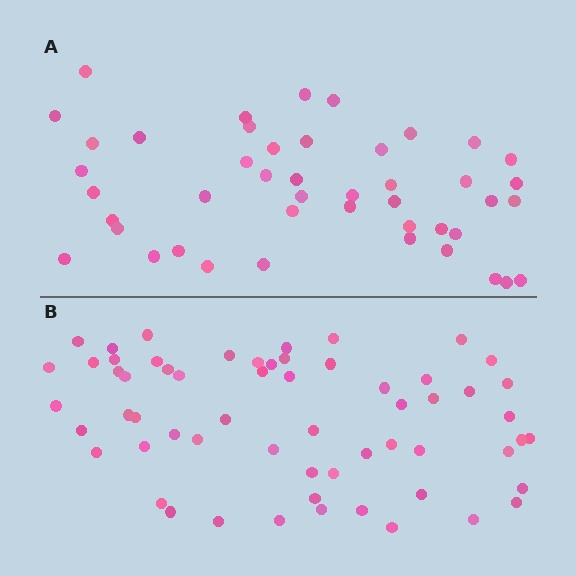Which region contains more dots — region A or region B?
Region B (the bottom region) has more dots.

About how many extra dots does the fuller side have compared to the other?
Region B has approximately 15 more dots than region A.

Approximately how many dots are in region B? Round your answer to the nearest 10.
About 60 dots.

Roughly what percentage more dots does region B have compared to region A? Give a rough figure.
About 35% more.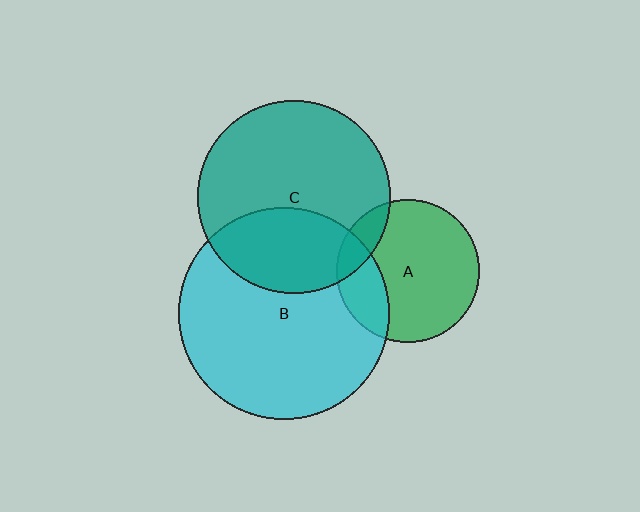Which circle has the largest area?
Circle B (cyan).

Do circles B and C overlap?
Yes.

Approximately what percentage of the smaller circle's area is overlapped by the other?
Approximately 35%.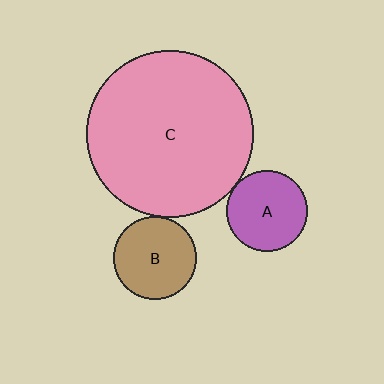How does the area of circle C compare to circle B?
Approximately 4.1 times.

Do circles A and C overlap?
Yes.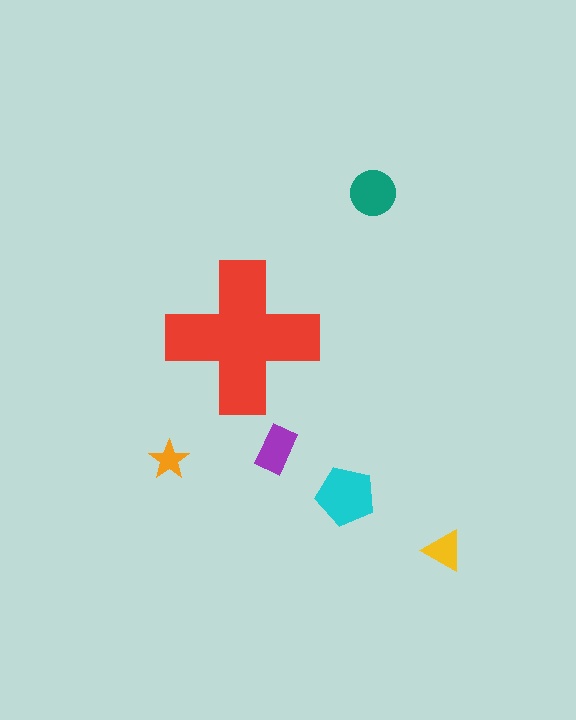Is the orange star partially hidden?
No, the orange star is fully visible.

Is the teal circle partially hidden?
No, the teal circle is fully visible.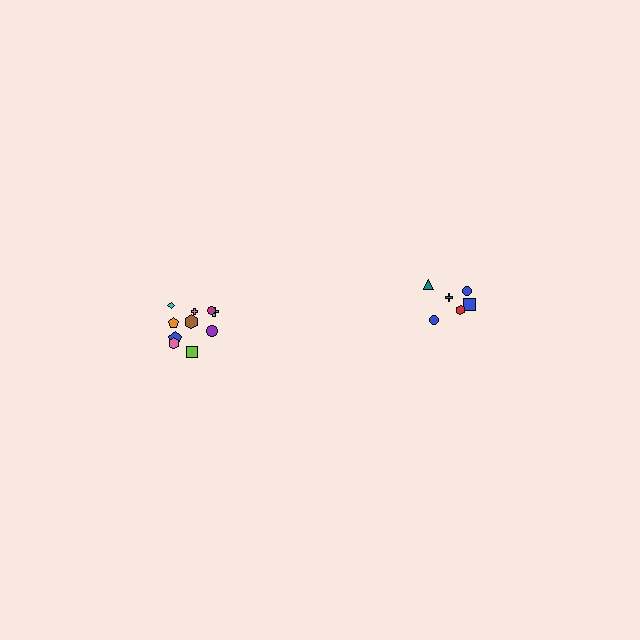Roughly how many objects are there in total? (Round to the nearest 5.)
Roughly 15 objects in total.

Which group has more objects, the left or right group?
The left group.